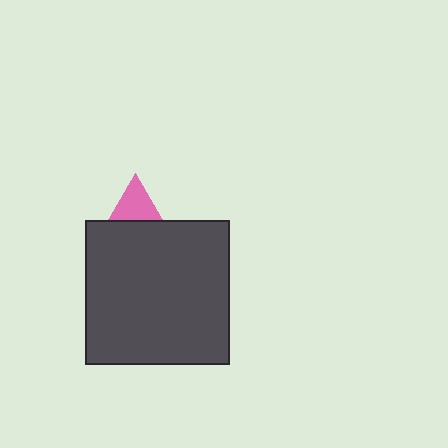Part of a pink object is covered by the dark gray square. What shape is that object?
It is a triangle.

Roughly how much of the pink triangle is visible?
A small part of it is visible (roughly 37%).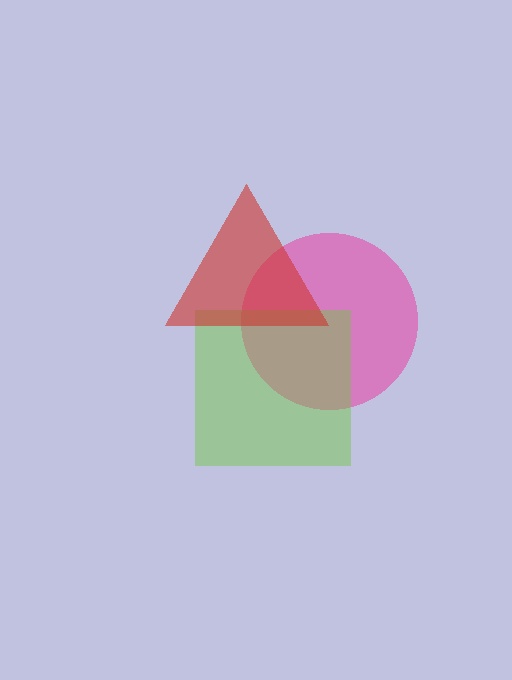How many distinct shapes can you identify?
There are 3 distinct shapes: a pink circle, a lime square, a red triangle.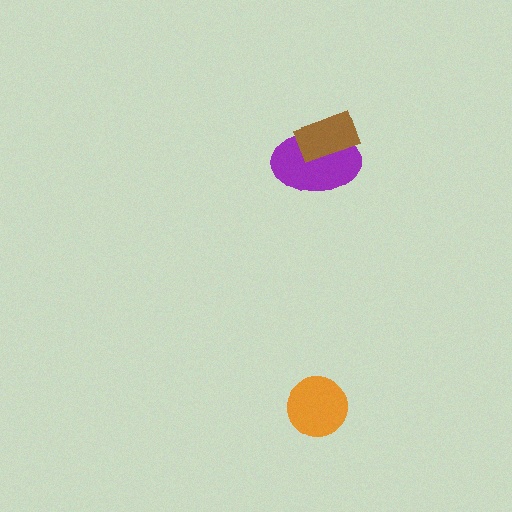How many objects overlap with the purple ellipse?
1 object overlaps with the purple ellipse.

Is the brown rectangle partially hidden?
No, no other shape covers it.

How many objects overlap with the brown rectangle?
1 object overlaps with the brown rectangle.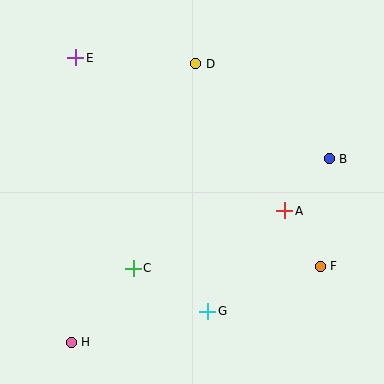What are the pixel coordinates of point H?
Point H is at (71, 342).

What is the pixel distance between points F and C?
The distance between F and C is 187 pixels.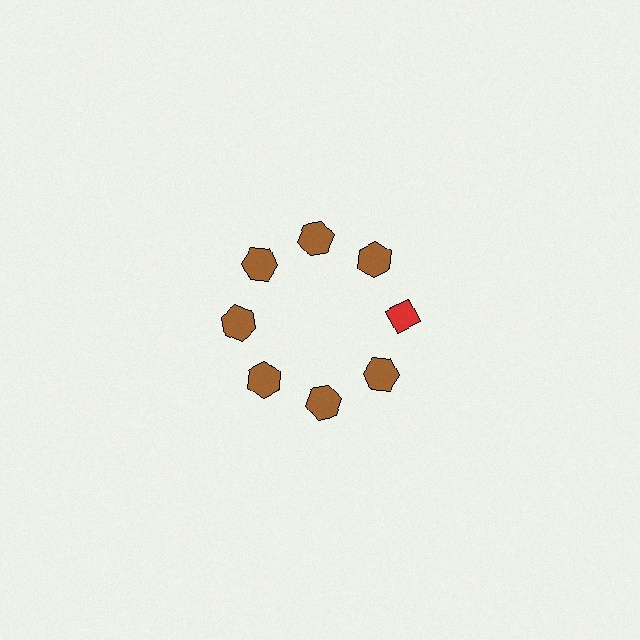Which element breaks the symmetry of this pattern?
The red diamond at roughly the 3 o'clock position breaks the symmetry. All other shapes are brown hexagons.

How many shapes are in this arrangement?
There are 8 shapes arranged in a ring pattern.